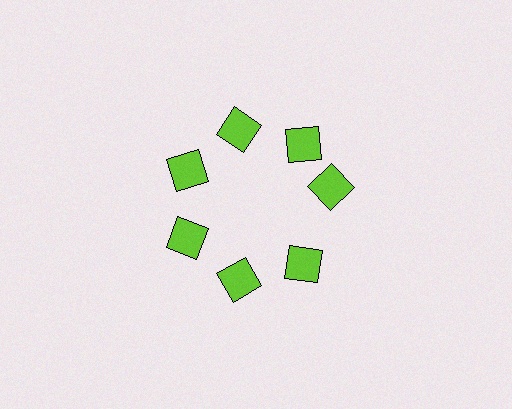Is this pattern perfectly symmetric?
No. The 7 lime squares are arranged in a ring, but one element near the 3 o'clock position is rotated out of alignment along the ring, breaking the 7-fold rotational symmetry.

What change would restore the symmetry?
The symmetry would be restored by rotating it back into even spacing with its neighbors so that all 7 squares sit at equal angles and equal distance from the center.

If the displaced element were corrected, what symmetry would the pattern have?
It would have 7-fold rotational symmetry — the pattern would map onto itself every 51 degrees.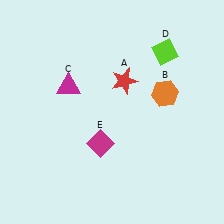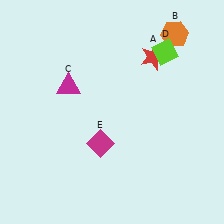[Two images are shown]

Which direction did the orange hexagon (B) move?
The orange hexagon (B) moved up.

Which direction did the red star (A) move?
The red star (A) moved right.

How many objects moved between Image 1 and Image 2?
2 objects moved between the two images.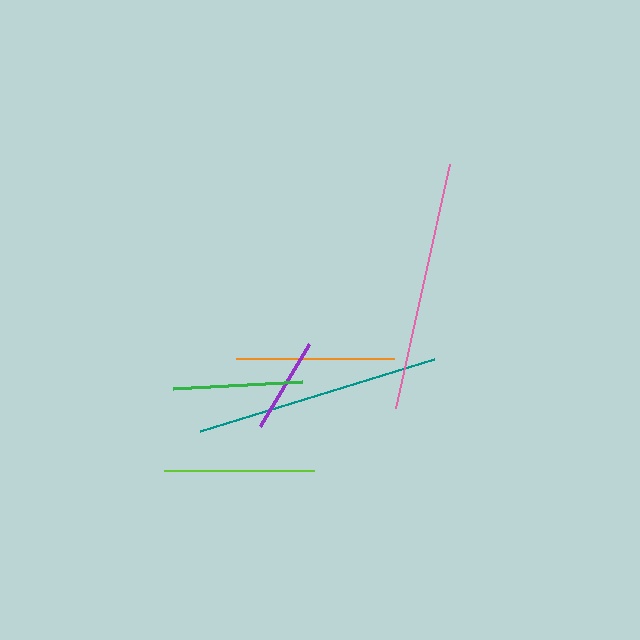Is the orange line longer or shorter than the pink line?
The pink line is longer than the orange line.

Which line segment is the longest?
The pink line is the longest at approximately 249 pixels.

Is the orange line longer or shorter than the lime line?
The orange line is longer than the lime line.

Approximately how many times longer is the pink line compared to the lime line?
The pink line is approximately 1.7 times the length of the lime line.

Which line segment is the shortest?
The purple line is the shortest at approximately 96 pixels.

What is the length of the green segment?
The green segment is approximately 129 pixels long.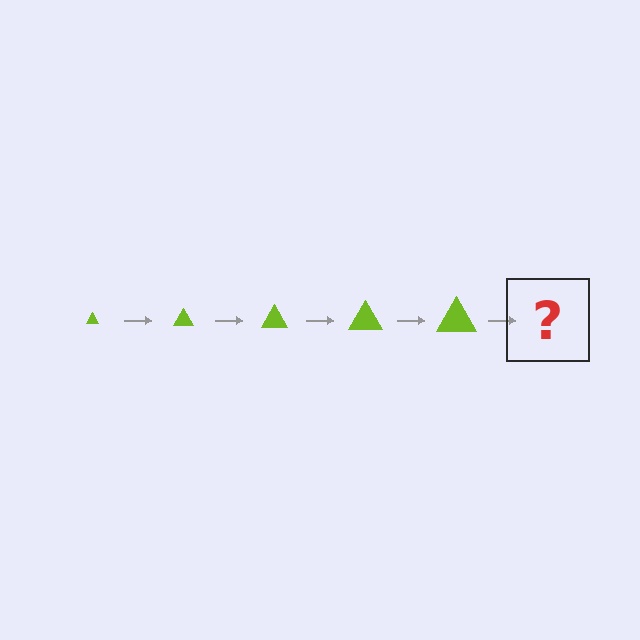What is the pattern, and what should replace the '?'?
The pattern is that the triangle gets progressively larger each step. The '?' should be a lime triangle, larger than the previous one.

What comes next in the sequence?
The next element should be a lime triangle, larger than the previous one.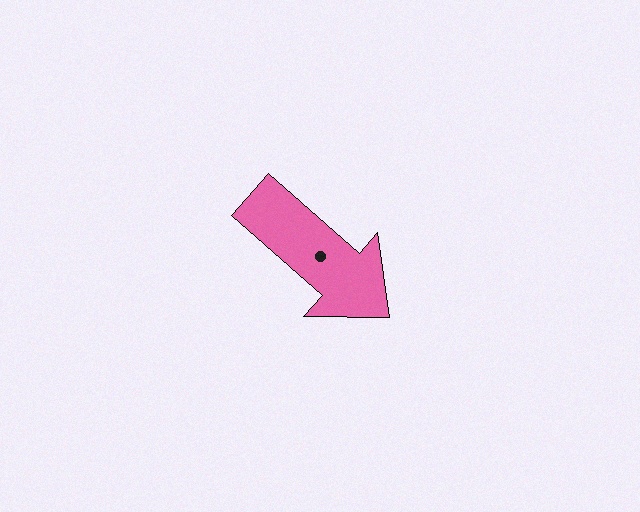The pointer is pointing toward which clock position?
Roughly 4 o'clock.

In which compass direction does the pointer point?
Southeast.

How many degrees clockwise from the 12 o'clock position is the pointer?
Approximately 132 degrees.